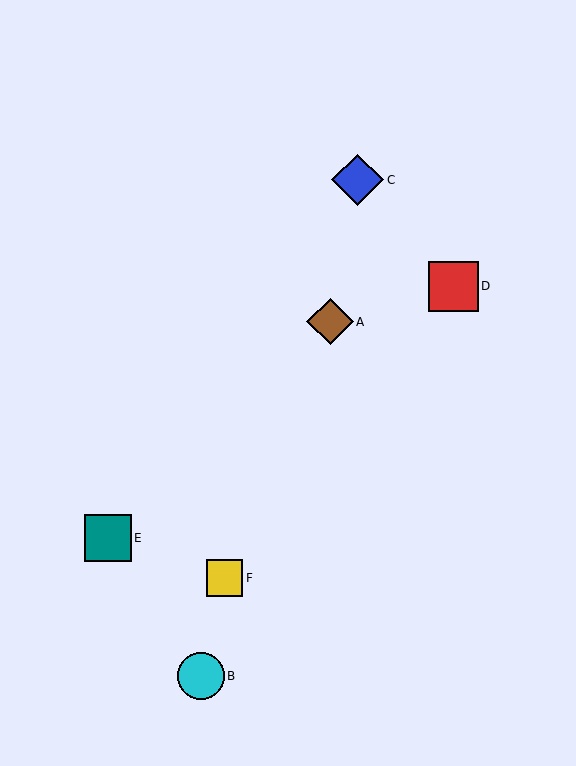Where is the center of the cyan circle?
The center of the cyan circle is at (201, 676).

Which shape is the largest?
The blue diamond (labeled C) is the largest.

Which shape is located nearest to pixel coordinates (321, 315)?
The brown diamond (labeled A) at (330, 322) is nearest to that location.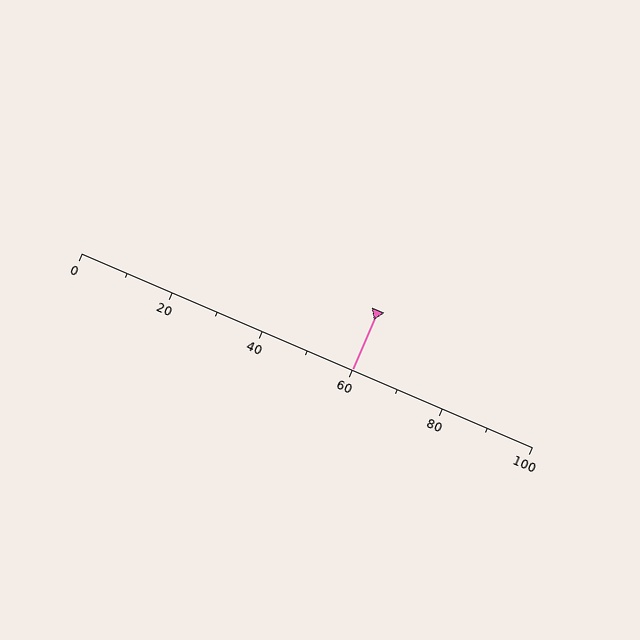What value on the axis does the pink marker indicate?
The marker indicates approximately 60.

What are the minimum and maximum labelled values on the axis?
The axis runs from 0 to 100.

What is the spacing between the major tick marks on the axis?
The major ticks are spaced 20 apart.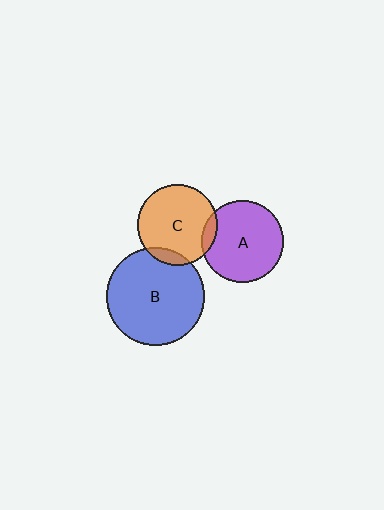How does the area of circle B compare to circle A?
Approximately 1.4 times.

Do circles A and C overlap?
Yes.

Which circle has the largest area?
Circle B (blue).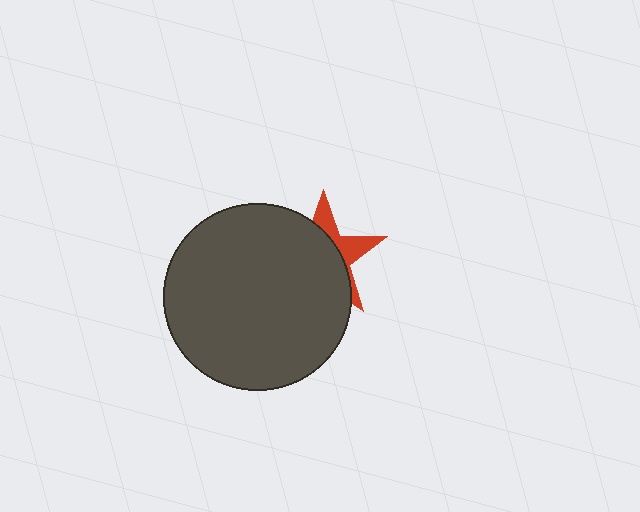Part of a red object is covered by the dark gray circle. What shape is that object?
It is a star.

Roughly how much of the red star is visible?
A small part of it is visible (roughly 32%).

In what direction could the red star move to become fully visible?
The red star could move right. That would shift it out from behind the dark gray circle entirely.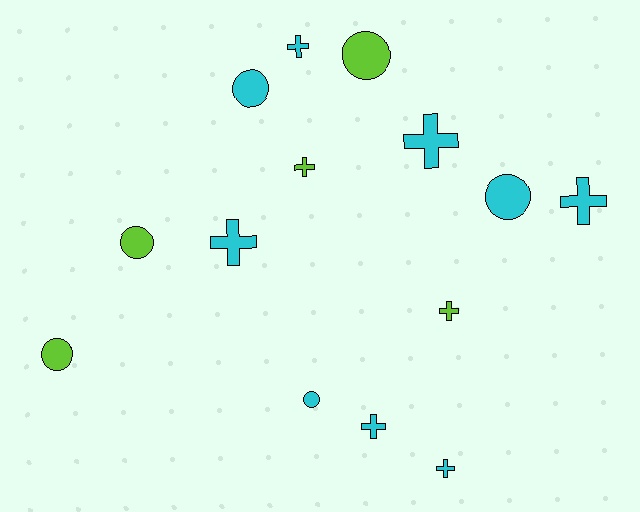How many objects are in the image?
There are 14 objects.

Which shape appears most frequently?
Cross, with 8 objects.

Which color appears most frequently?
Cyan, with 9 objects.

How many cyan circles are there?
There are 3 cyan circles.